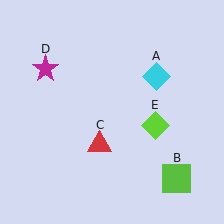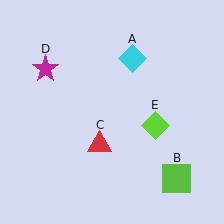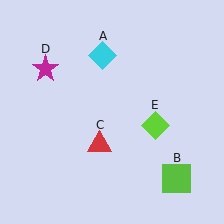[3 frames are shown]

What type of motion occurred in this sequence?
The cyan diamond (object A) rotated counterclockwise around the center of the scene.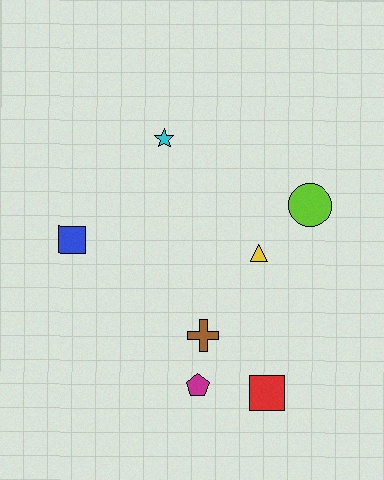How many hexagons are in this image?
There are no hexagons.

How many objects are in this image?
There are 7 objects.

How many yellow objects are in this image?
There is 1 yellow object.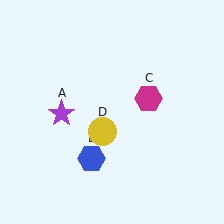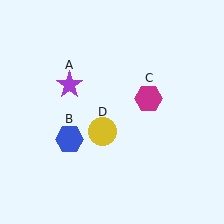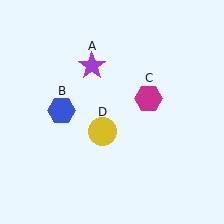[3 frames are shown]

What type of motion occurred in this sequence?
The purple star (object A), blue hexagon (object B) rotated clockwise around the center of the scene.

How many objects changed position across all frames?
2 objects changed position: purple star (object A), blue hexagon (object B).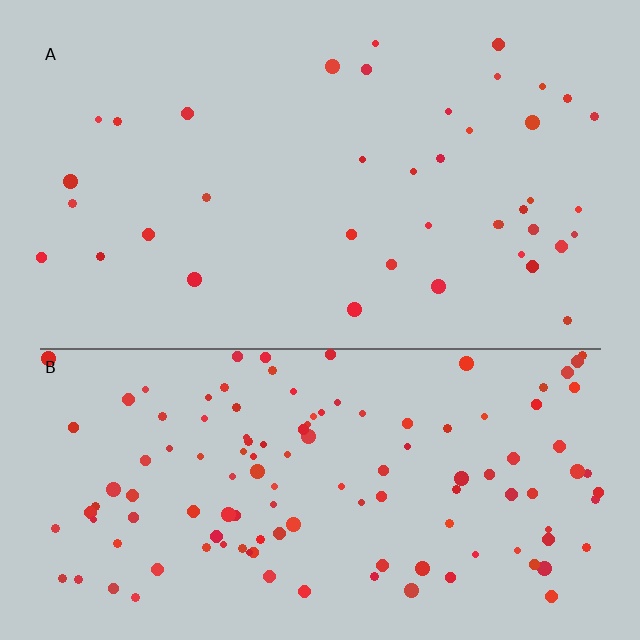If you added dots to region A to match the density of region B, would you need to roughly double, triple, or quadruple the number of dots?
Approximately triple.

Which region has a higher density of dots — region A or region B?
B (the bottom).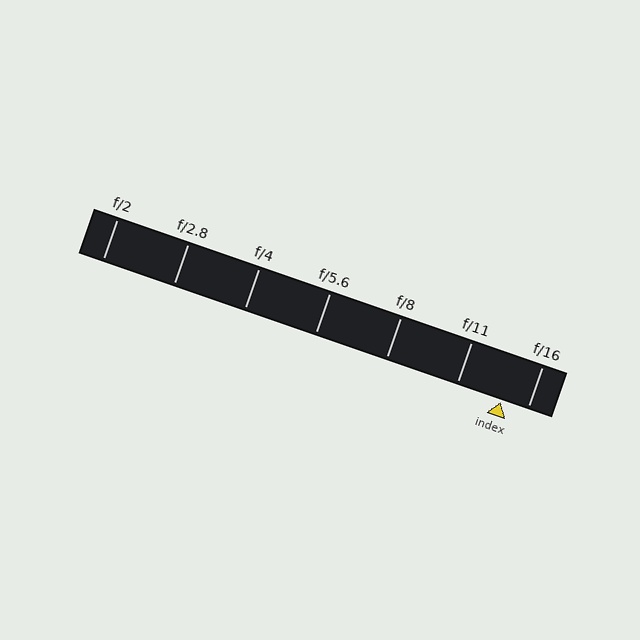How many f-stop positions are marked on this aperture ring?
There are 7 f-stop positions marked.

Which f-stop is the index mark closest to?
The index mark is closest to f/16.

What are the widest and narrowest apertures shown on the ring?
The widest aperture shown is f/2 and the narrowest is f/16.